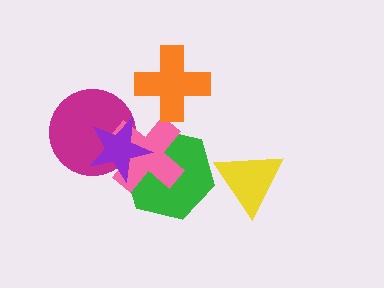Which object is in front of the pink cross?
The purple star is in front of the pink cross.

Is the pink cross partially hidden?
Yes, it is partially covered by another shape.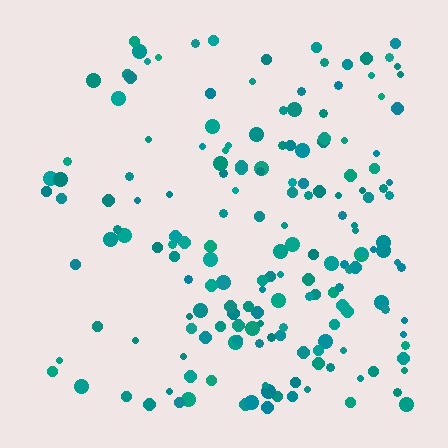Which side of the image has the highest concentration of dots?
The right.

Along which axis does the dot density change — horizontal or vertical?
Horizontal.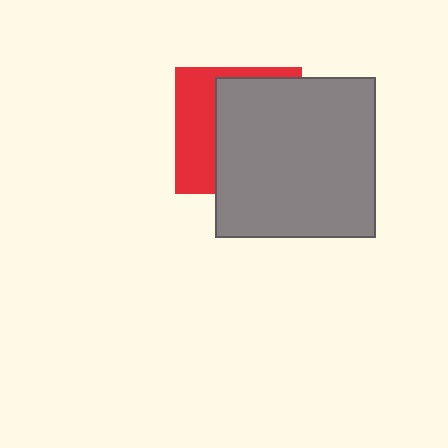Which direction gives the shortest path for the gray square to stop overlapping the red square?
Moving right gives the shortest separation.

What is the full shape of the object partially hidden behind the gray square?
The partially hidden object is a red square.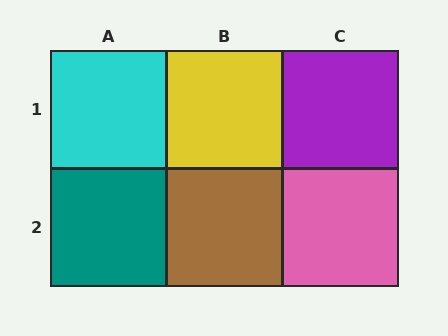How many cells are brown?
1 cell is brown.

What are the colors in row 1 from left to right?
Cyan, yellow, purple.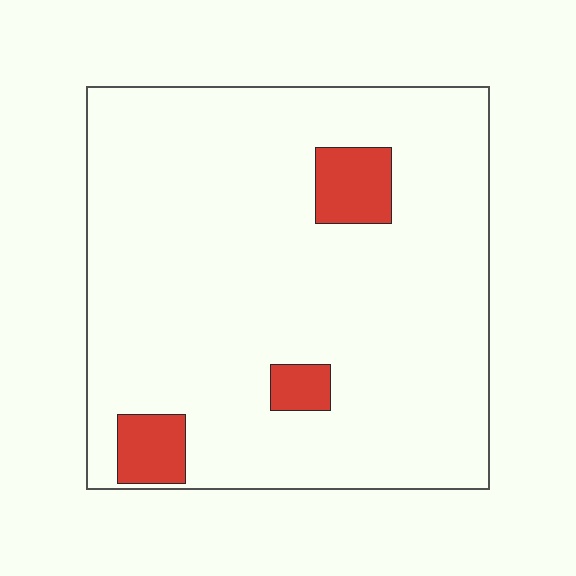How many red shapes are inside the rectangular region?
3.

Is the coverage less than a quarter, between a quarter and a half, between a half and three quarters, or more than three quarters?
Less than a quarter.